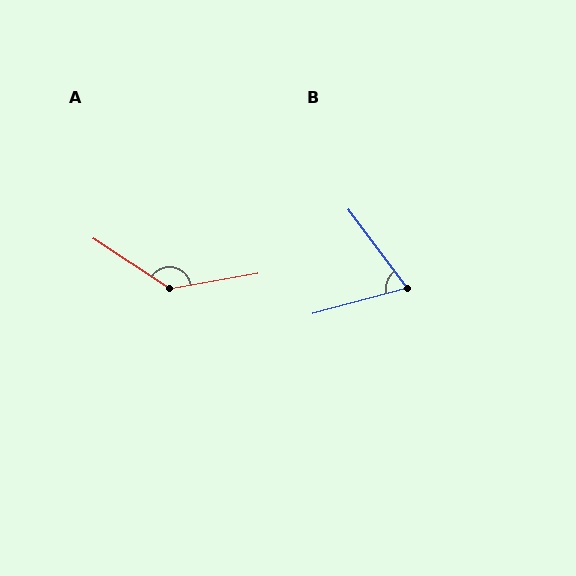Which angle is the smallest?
B, at approximately 69 degrees.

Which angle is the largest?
A, at approximately 137 degrees.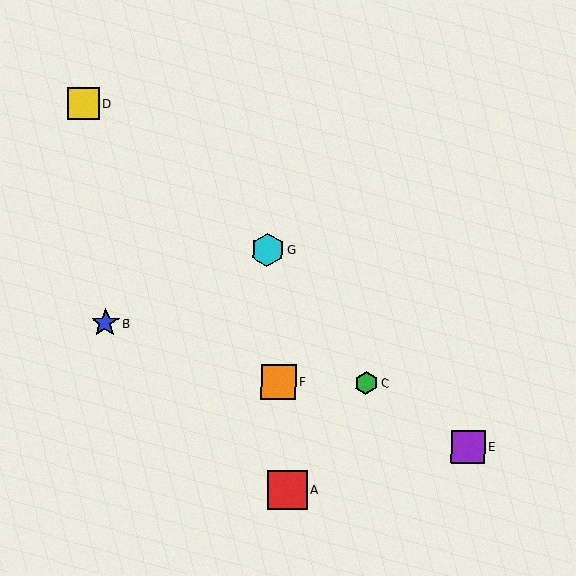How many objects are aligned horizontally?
2 objects (C, F) are aligned horizontally.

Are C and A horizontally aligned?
No, C is at y≈383 and A is at y≈490.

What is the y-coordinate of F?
Object F is at y≈382.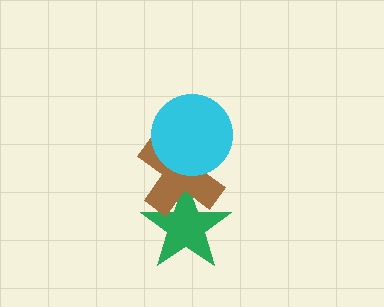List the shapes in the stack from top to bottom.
From top to bottom: the cyan circle, the brown cross, the green star.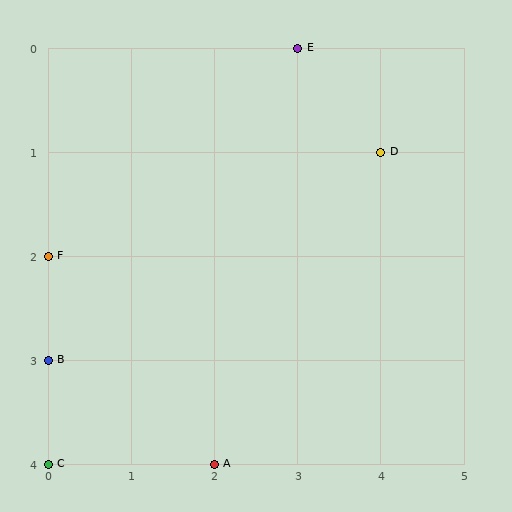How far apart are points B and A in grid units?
Points B and A are 2 columns and 1 row apart (about 2.2 grid units diagonally).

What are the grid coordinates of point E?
Point E is at grid coordinates (3, 0).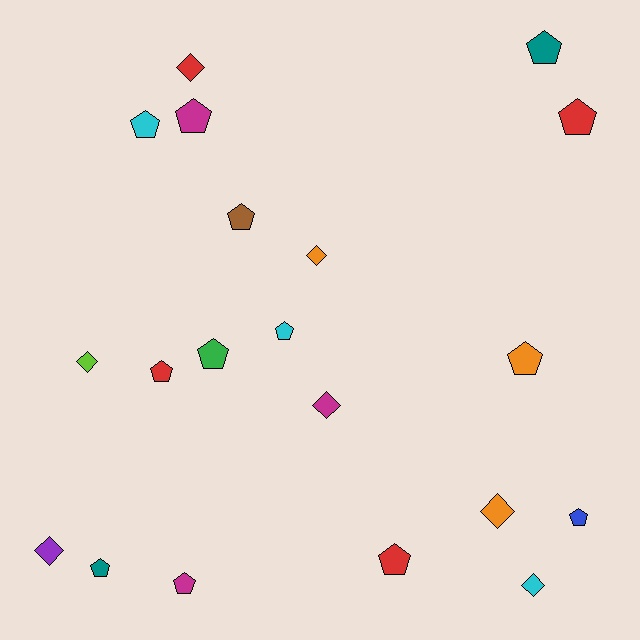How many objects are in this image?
There are 20 objects.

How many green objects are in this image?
There is 1 green object.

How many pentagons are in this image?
There are 13 pentagons.